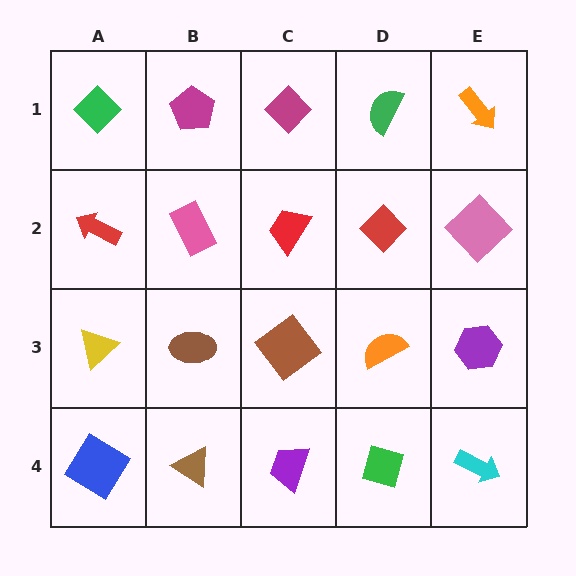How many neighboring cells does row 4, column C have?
3.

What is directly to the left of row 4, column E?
A green diamond.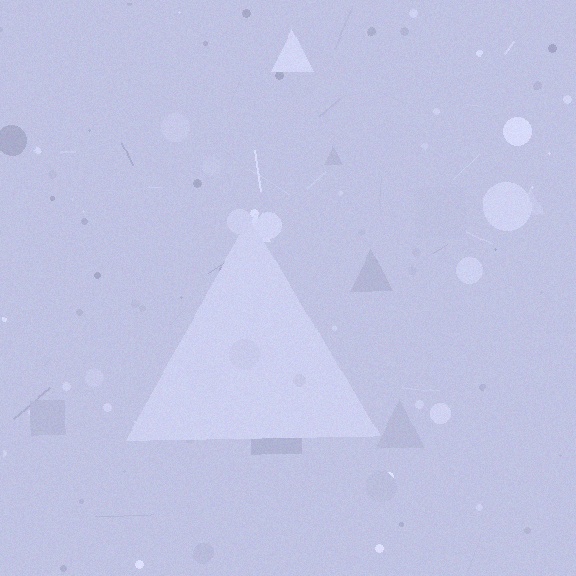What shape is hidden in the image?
A triangle is hidden in the image.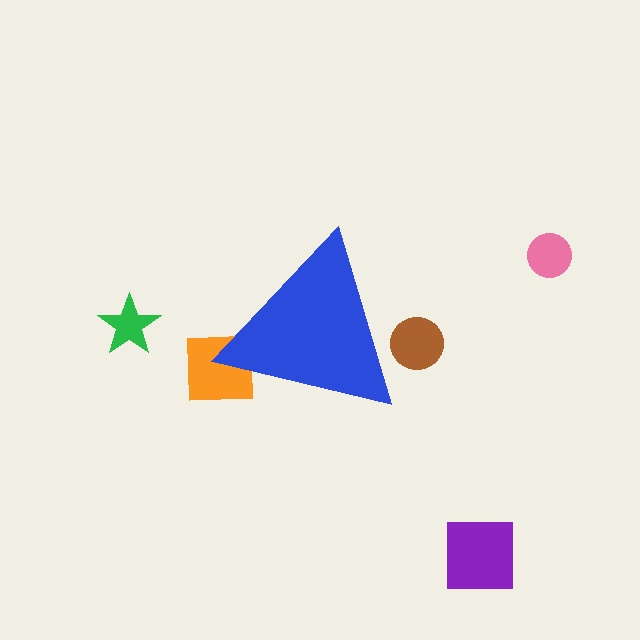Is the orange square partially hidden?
Yes, the orange square is partially hidden behind the blue triangle.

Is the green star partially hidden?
No, the green star is fully visible.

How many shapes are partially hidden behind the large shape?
2 shapes are partially hidden.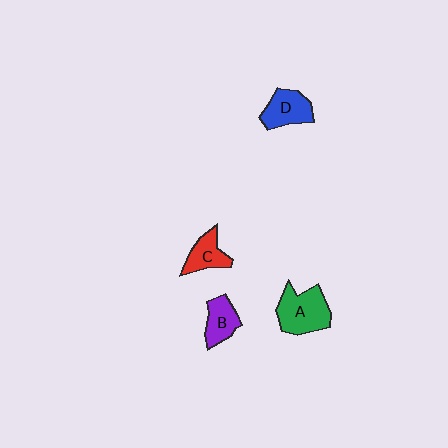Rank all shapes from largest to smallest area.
From largest to smallest: A (green), D (blue), B (purple), C (red).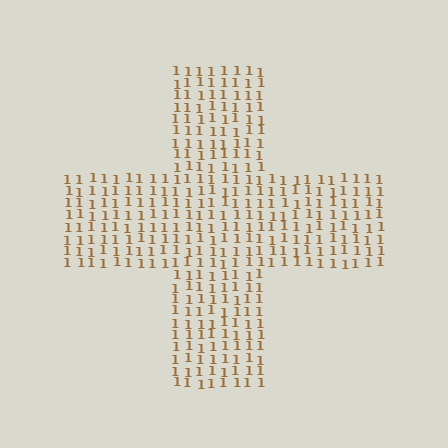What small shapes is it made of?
It is made of small digit 1's.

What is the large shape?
The large shape is a cross.